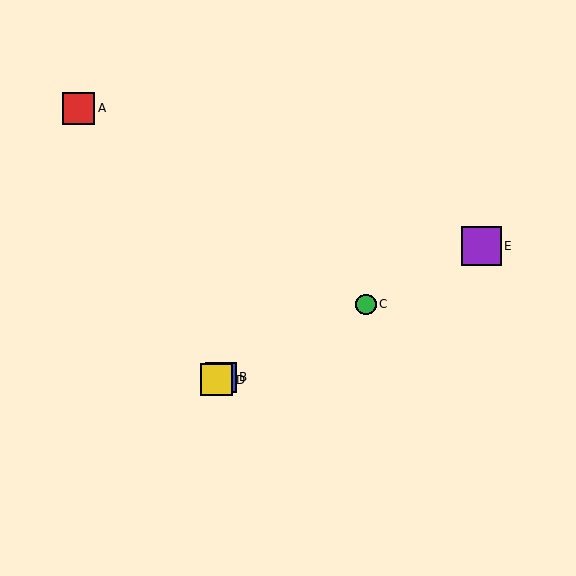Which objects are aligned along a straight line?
Objects B, C, D, E are aligned along a straight line.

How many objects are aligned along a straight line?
4 objects (B, C, D, E) are aligned along a straight line.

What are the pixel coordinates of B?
Object B is at (221, 377).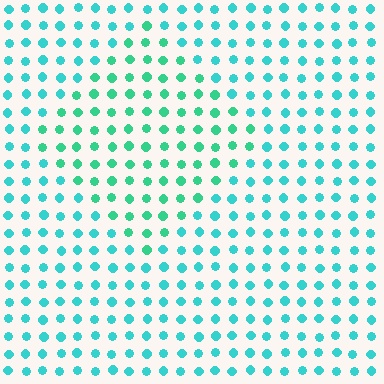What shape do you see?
I see a diamond.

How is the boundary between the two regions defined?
The boundary is defined purely by a slight shift in hue (about 26 degrees). Spacing, size, and orientation are identical on both sides.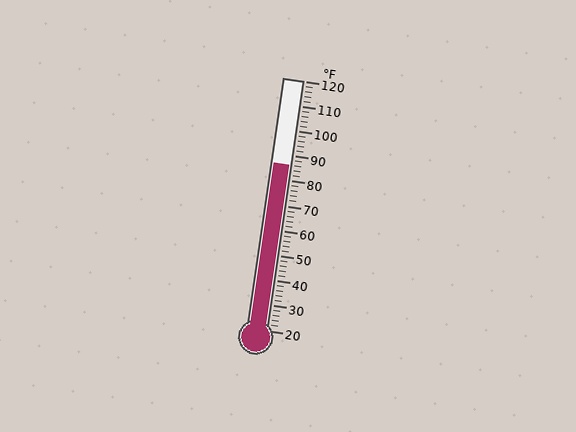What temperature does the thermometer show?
The thermometer shows approximately 86°F.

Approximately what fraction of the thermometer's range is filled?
The thermometer is filled to approximately 65% of its range.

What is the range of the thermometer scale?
The thermometer scale ranges from 20°F to 120°F.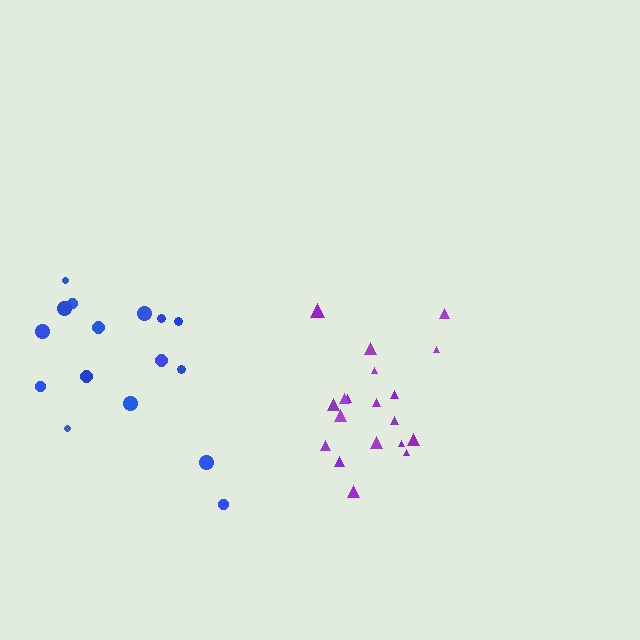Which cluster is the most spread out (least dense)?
Blue.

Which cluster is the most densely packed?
Purple.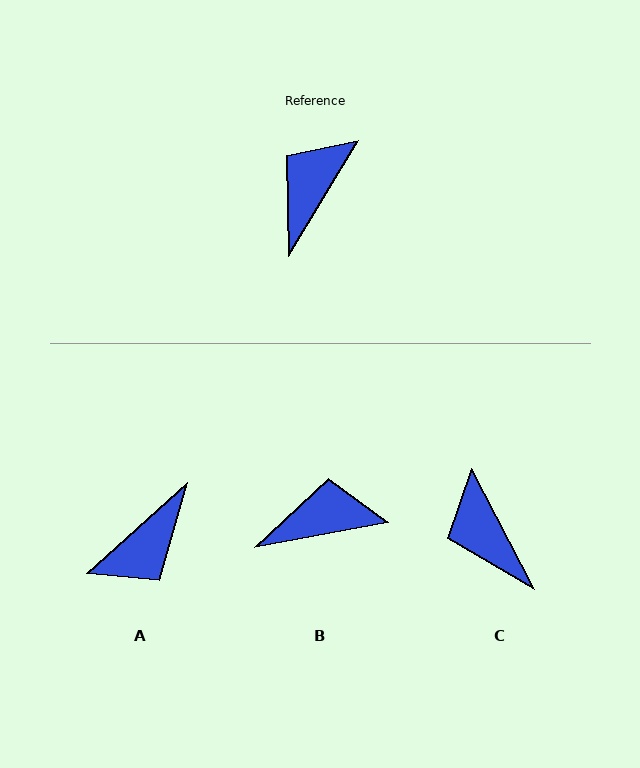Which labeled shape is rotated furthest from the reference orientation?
A, about 163 degrees away.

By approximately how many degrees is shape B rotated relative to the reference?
Approximately 48 degrees clockwise.